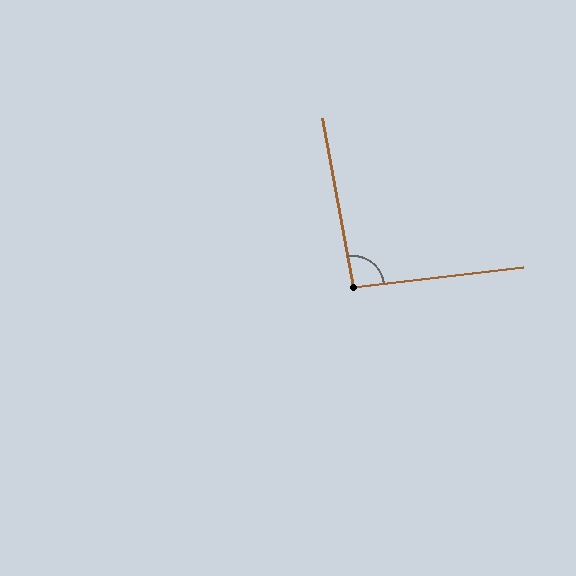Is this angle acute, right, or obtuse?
It is approximately a right angle.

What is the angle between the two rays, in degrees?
Approximately 94 degrees.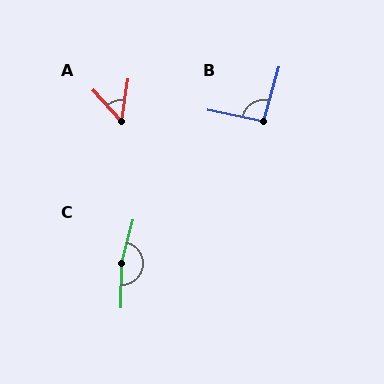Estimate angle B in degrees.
Approximately 95 degrees.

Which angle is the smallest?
A, at approximately 52 degrees.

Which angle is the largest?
C, at approximately 166 degrees.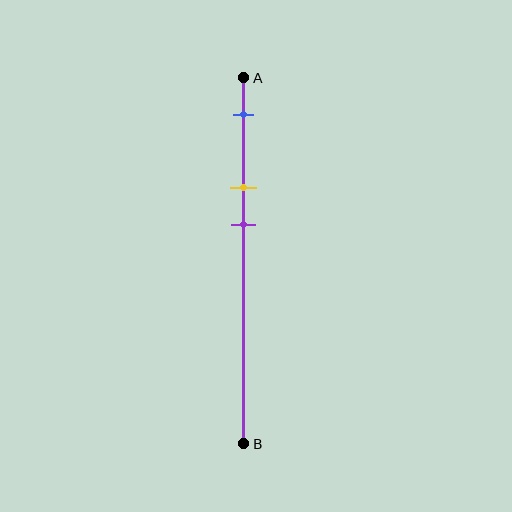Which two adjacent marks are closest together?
The yellow and purple marks are the closest adjacent pair.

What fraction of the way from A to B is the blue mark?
The blue mark is approximately 10% (0.1) of the way from A to B.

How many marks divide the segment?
There are 3 marks dividing the segment.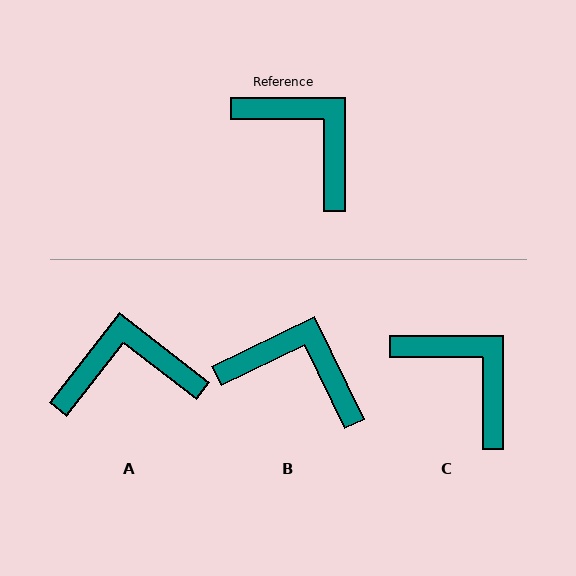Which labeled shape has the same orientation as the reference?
C.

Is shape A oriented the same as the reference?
No, it is off by about 52 degrees.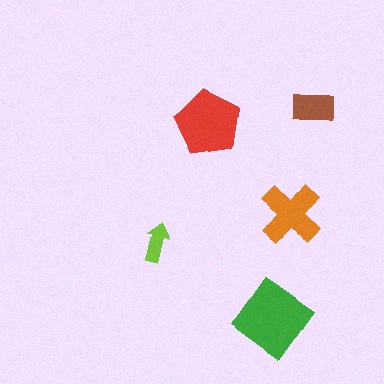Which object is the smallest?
The lime arrow.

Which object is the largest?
The green diamond.